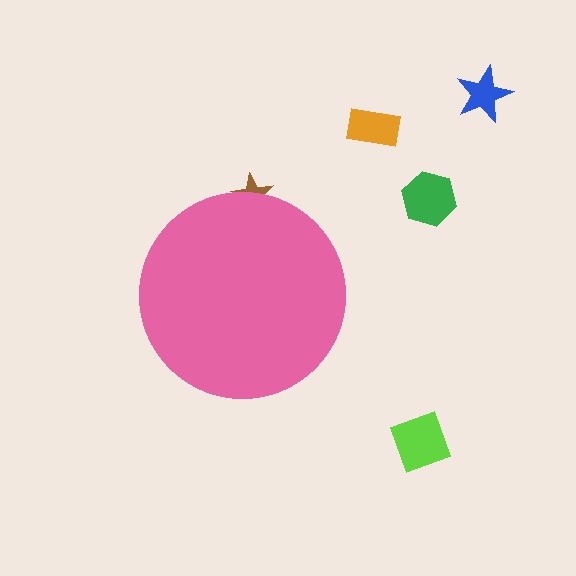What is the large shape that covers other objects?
A pink circle.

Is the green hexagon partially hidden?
No, the green hexagon is fully visible.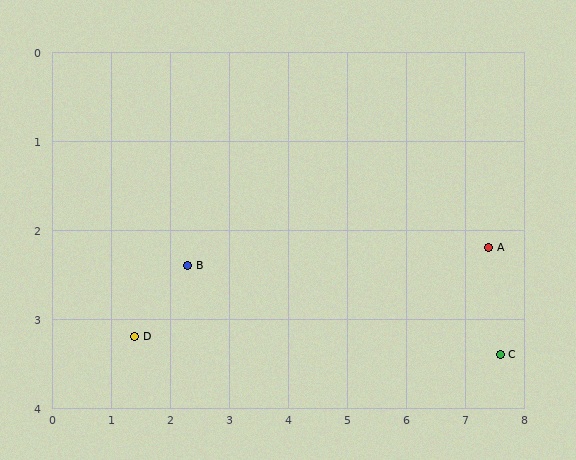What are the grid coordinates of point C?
Point C is at approximately (7.6, 3.4).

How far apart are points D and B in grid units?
Points D and B are about 1.2 grid units apart.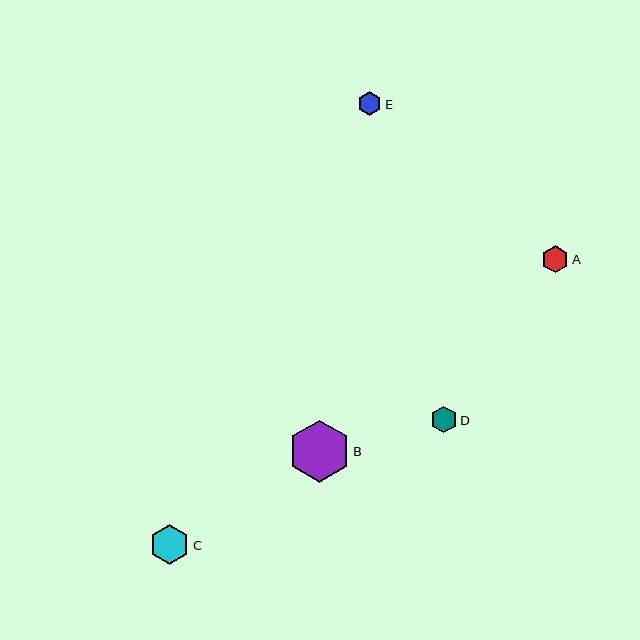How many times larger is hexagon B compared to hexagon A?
Hexagon B is approximately 2.3 times the size of hexagon A.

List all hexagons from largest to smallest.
From largest to smallest: B, C, A, D, E.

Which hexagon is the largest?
Hexagon B is the largest with a size of approximately 62 pixels.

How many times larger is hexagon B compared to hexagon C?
Hexagon B is approximately 1.5 times the size of hexagon C.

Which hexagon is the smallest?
Hexagon E is the smallest with a size of approximately 24 pixels.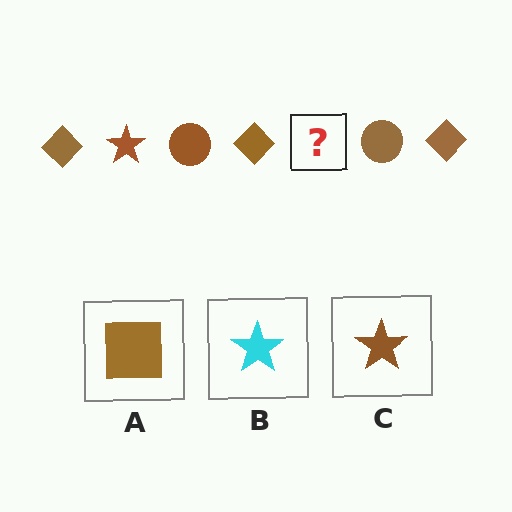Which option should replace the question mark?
Option C.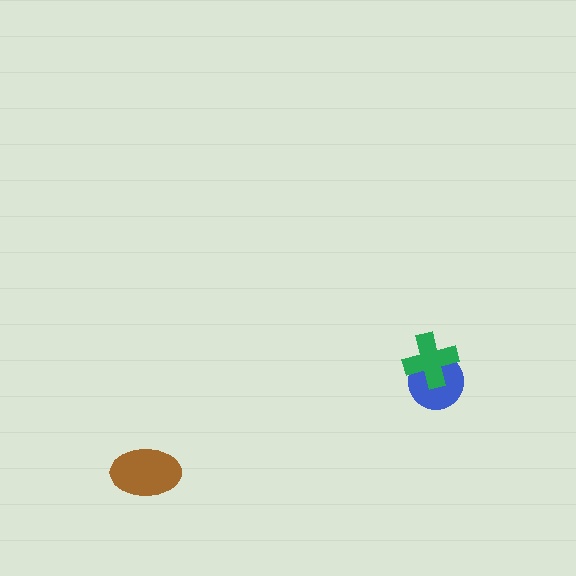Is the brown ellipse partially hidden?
No, no other shape covers it.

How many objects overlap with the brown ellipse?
0 objects overlap with the brown ellipse.